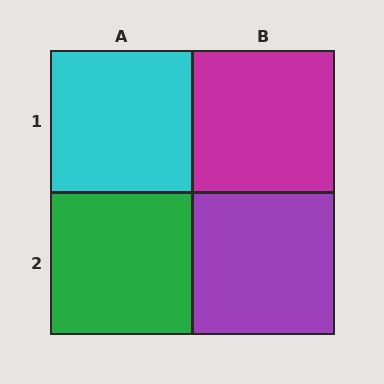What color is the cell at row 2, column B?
Purple.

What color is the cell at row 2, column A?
Green.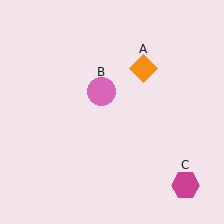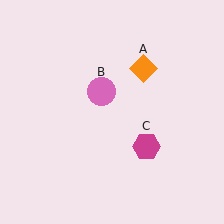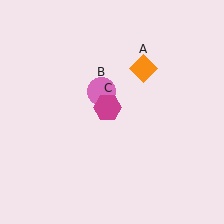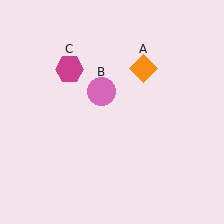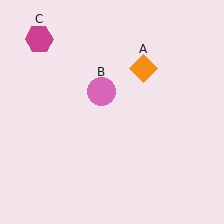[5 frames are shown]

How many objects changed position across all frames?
1 object changed position: magenta hexagon (object C).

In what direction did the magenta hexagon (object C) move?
The magenta hexagon (object C) moved up and to the left.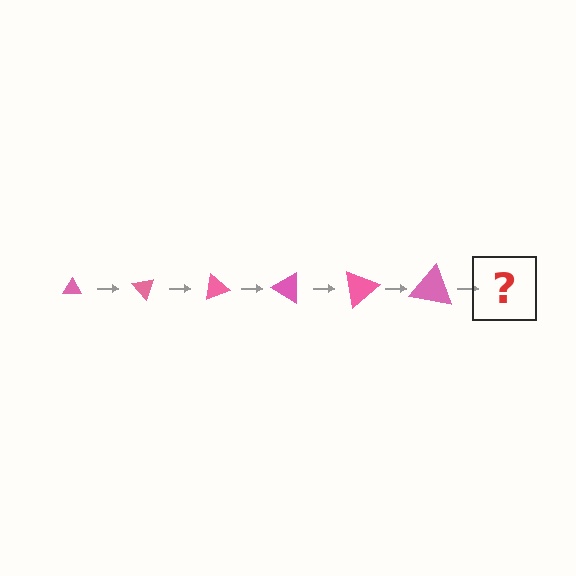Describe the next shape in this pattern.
It should be a triangle, larger than the previous one and rotated 300 degrees from the start.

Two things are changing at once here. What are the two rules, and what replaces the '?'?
The two rules are that the triangle grows larger each step and it rotates 50 degrees each step. The '?' should be a triangle, larger than the previous one and rotated 300 degrees from the start.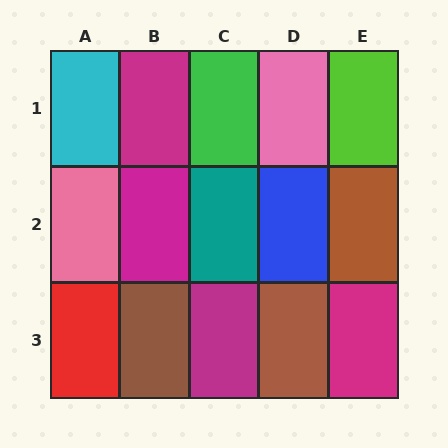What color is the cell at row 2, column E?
Brown.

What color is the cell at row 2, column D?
Blue.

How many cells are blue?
1 cell is blue.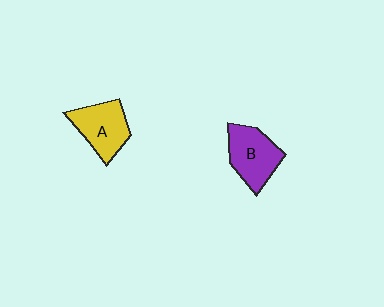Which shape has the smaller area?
Shape A (yellow).